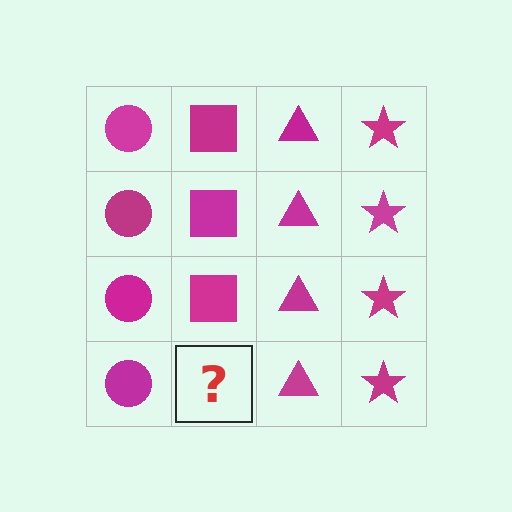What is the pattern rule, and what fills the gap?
The rule is that each column has a consistent shape. The gap should be filled with a magenta square.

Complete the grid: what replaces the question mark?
The question mark should be replaced with a magenta square.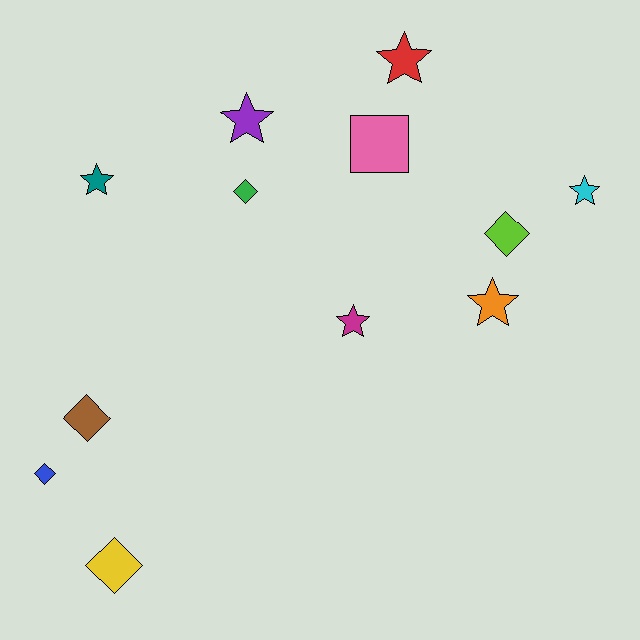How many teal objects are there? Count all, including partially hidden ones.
There is 1 teal object.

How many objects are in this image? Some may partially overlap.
There are 12 objects.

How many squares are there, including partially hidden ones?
There is 1 square.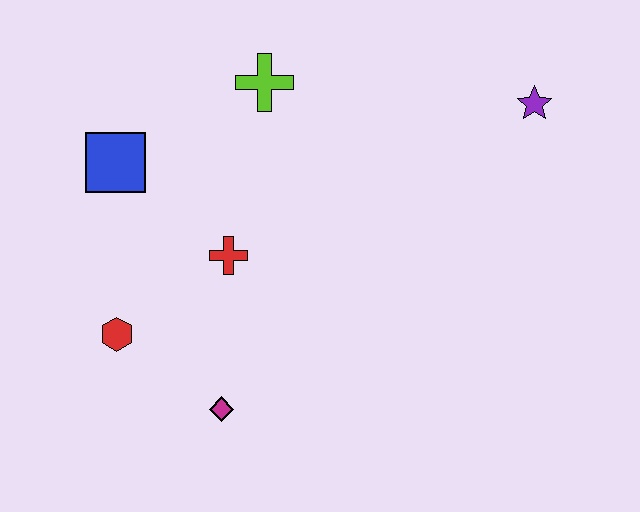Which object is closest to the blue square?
The red cross is closest to the blue square.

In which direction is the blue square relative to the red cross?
The blue square is to the left of the red cross.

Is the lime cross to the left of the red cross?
No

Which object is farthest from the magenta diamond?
The purple star is farthest from the magenta diamond.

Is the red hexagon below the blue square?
Yes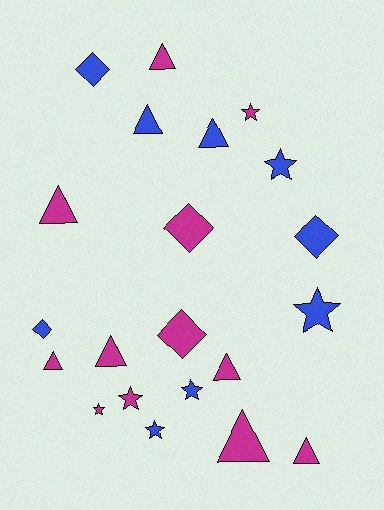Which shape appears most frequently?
Triangle, with 9 objects.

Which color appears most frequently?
Magenta, with 12 objects.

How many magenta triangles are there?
There are 7 magenta triangles.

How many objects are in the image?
There are 21 objects.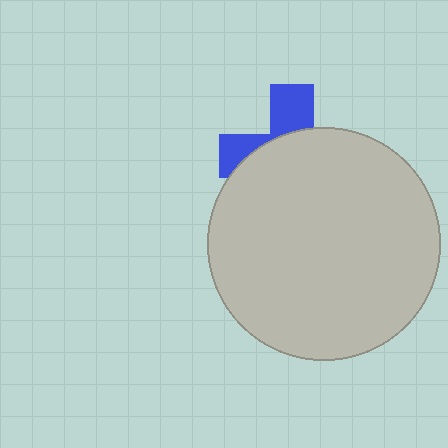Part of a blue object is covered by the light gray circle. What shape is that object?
It is a cross.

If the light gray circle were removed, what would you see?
You would see the complete blue cross.